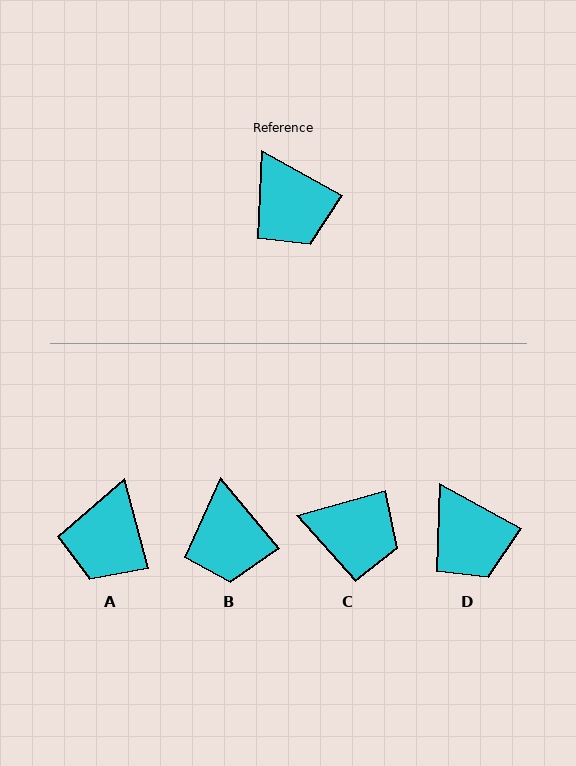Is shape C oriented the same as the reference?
No, it is off by about 44 degrees.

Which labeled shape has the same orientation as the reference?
D.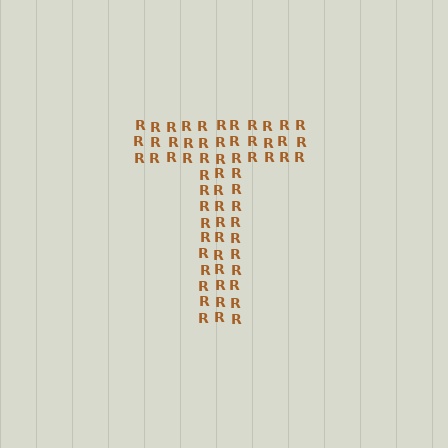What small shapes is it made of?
It is made of small letter R's.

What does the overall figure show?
The overall figure shows the letter T.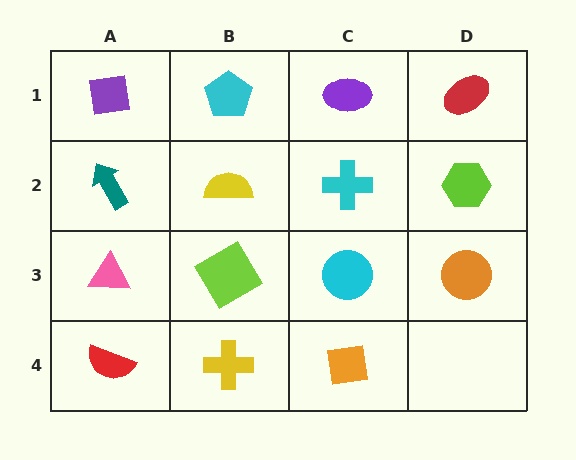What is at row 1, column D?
A red ellipse.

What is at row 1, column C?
A purple ellipse.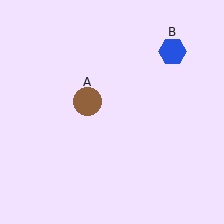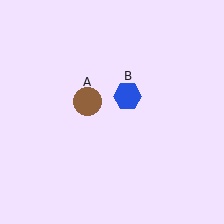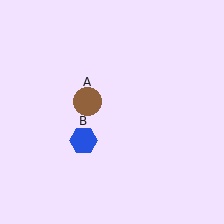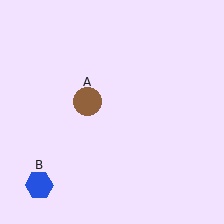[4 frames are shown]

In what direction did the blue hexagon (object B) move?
The blue hexagon (object B) moved down and to the left.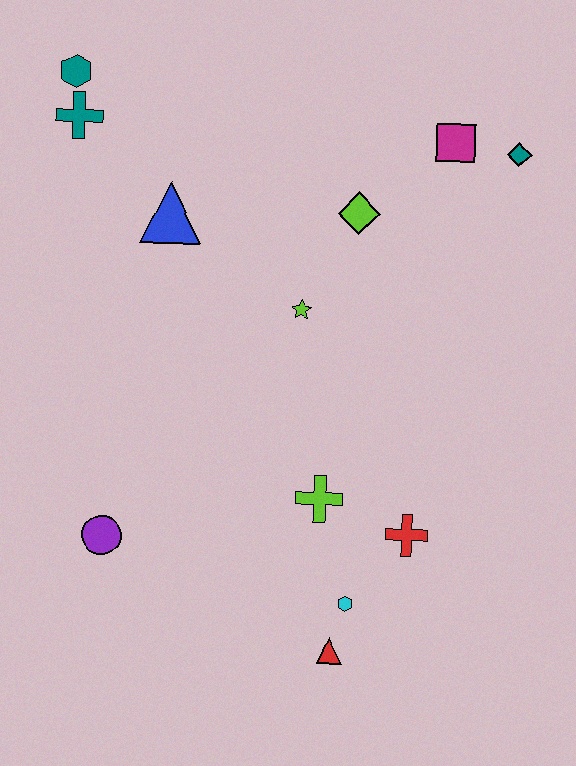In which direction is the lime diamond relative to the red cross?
The lime diamond is above the red cross.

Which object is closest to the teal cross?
The teal hexagon is closest to the teal cross.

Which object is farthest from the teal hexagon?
The red triangle is farthest from the teal hexagon.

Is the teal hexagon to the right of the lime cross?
No